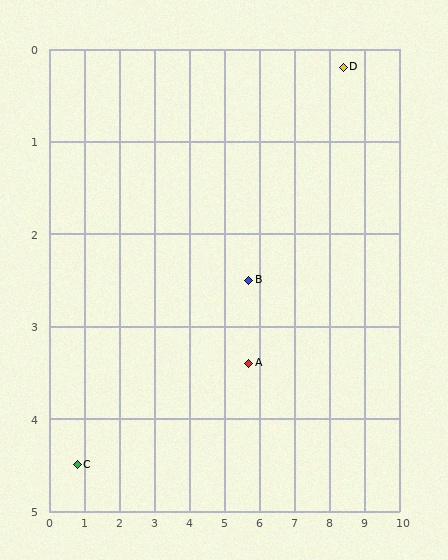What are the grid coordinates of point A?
Point A is at approximately (5.7, 3.4).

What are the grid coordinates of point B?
Point B is at approximately (5.7, 2.5).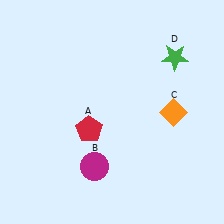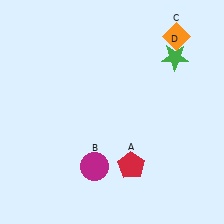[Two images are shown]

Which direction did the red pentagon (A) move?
The red pentagon (A) moved right.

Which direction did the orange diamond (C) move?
The orange diamond (C) moved up.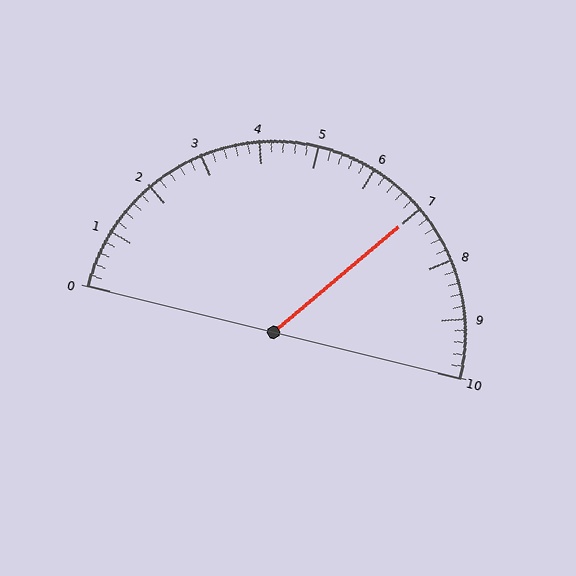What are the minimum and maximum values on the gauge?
The gauge ranges from 0 to 10.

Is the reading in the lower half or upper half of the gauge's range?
The reading is in the upper half of the range (0 to 10).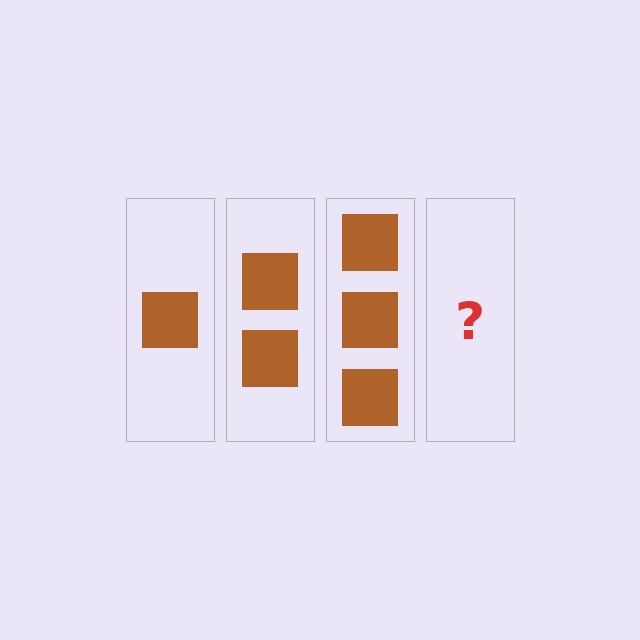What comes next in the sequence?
The next element should be 4 squares.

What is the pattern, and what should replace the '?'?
The pattern is that each step adds one more square. The '?' should be 4 squares.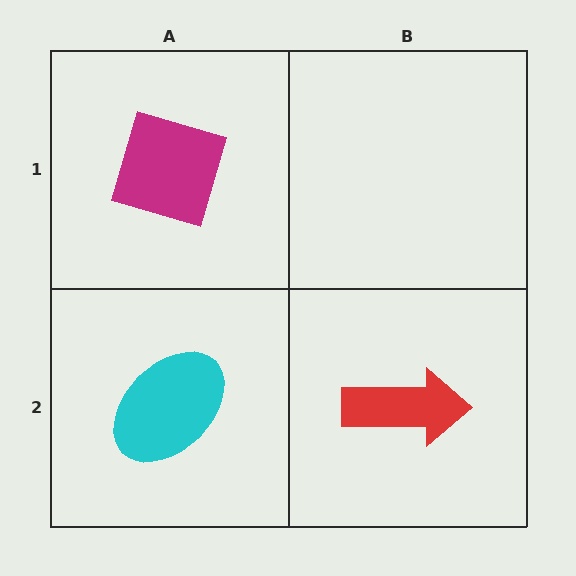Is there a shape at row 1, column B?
No, that cell is empty.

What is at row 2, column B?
A red arrow.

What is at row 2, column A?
A cyan ellipse.